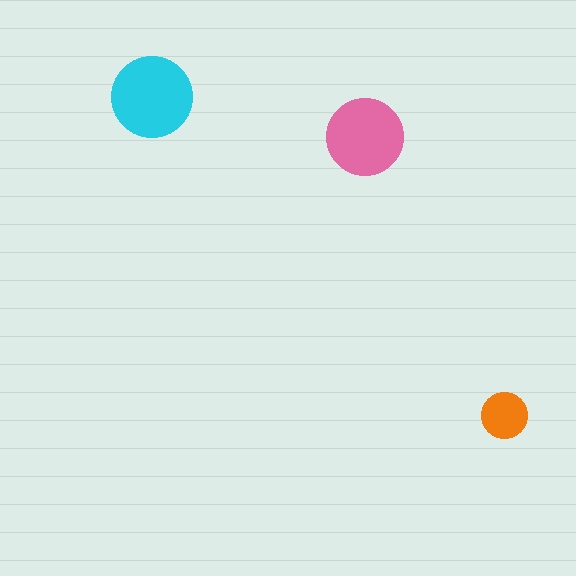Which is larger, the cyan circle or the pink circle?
The cyan one.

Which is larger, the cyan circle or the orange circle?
The cyan one.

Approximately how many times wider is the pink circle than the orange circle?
About 1.5 times wider.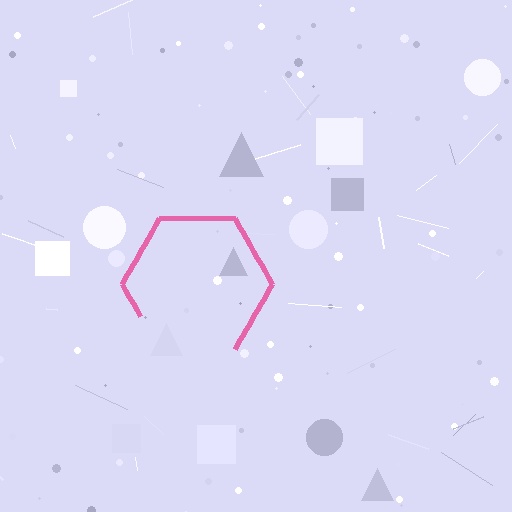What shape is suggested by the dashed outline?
The dashed outline suggests a hexagon.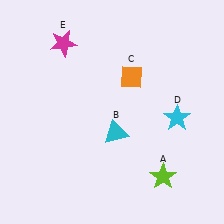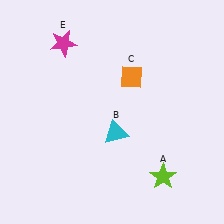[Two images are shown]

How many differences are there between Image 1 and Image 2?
There is 1 difference between the two images.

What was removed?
The cyan star (D) was removed in Image 2.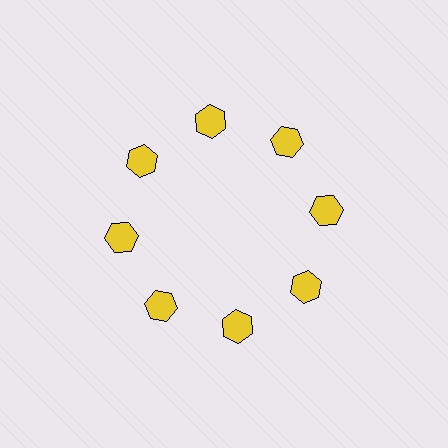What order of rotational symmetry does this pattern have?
This pattern has 8-fold rotational symmetry.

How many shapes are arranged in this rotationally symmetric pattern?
There are 8 shapes, arranged in 8 groups of 1.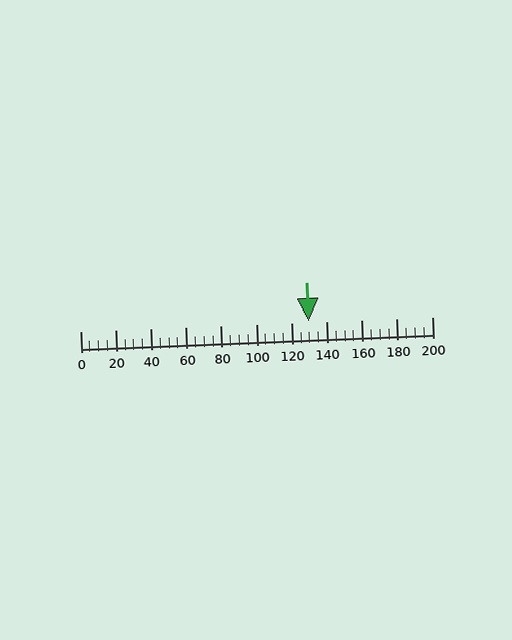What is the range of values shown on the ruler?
The ruler shows values from 0 to 200.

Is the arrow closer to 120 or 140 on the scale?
The arrow is closer to 120.